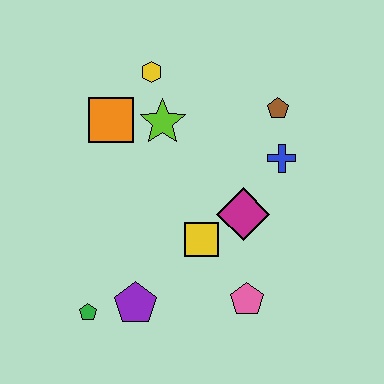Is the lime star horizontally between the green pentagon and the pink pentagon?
Yes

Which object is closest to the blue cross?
The brown pentagon is closest to the blue cross.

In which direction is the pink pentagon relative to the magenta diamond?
The pink pentagon is below the magenta diamond.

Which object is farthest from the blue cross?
The green pentagon is farthest from the blue cross.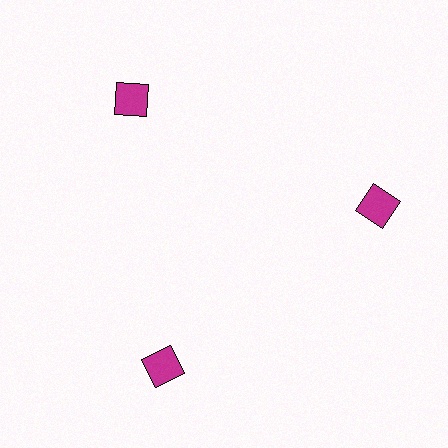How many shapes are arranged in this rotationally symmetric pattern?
There are 3 shapes, arranged in 3 groups of 1.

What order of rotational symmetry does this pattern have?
This pattern has 3-fold rotational symmetry.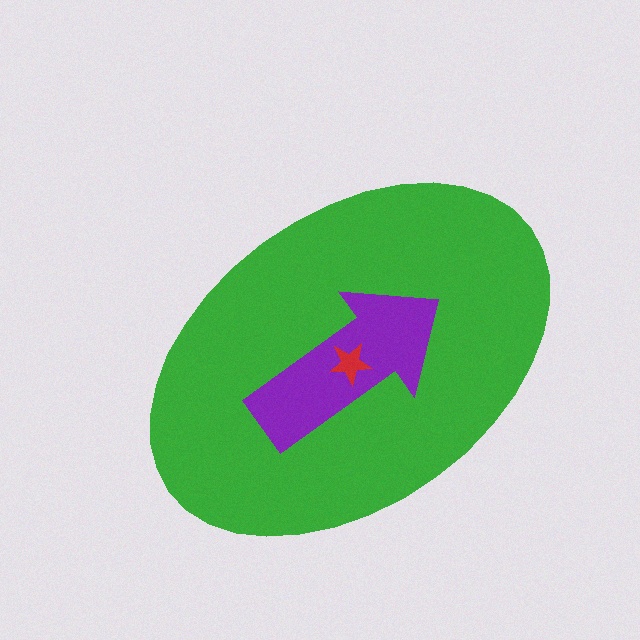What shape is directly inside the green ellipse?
The purple arrow.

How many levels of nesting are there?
3.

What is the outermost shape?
The green ellipse.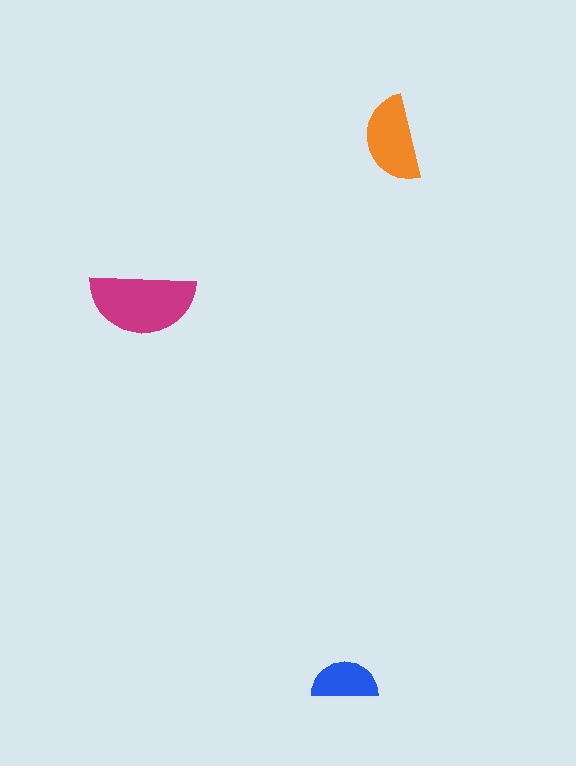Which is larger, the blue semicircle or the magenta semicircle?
The magenta one.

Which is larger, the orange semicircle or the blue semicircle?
The orange one.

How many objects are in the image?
There are 3 objects in the image.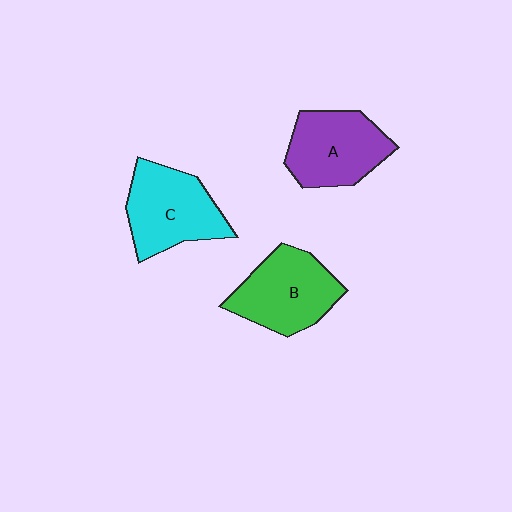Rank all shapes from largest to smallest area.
From largest to smallest: C (cyan), B (green), A (purple).